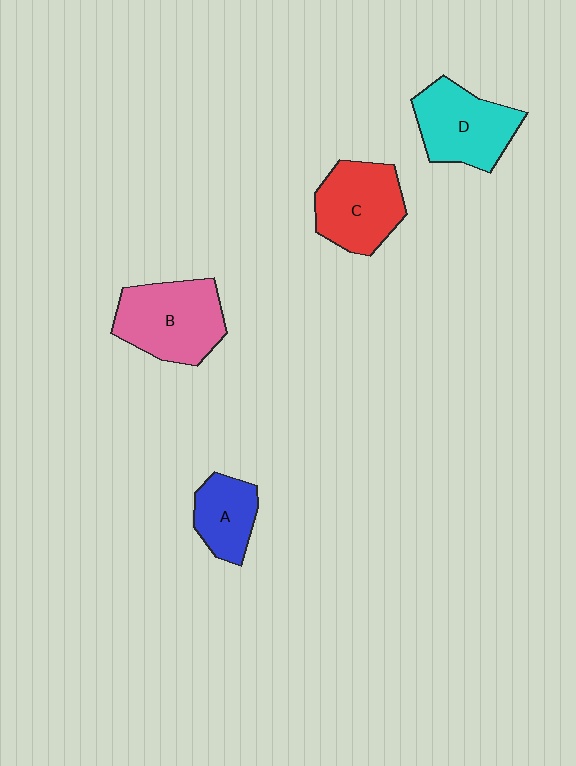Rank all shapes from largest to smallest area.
From largest to smallest: B (pink), D (cyan), C (red), A (blue).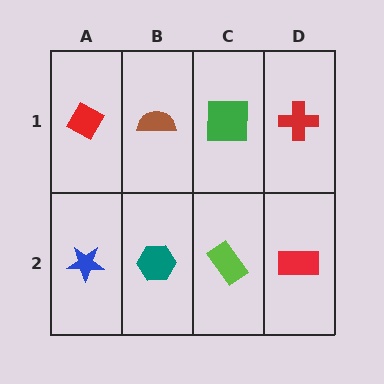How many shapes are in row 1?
4 shapes.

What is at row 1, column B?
A brown semicircle.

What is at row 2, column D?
A red rectangle.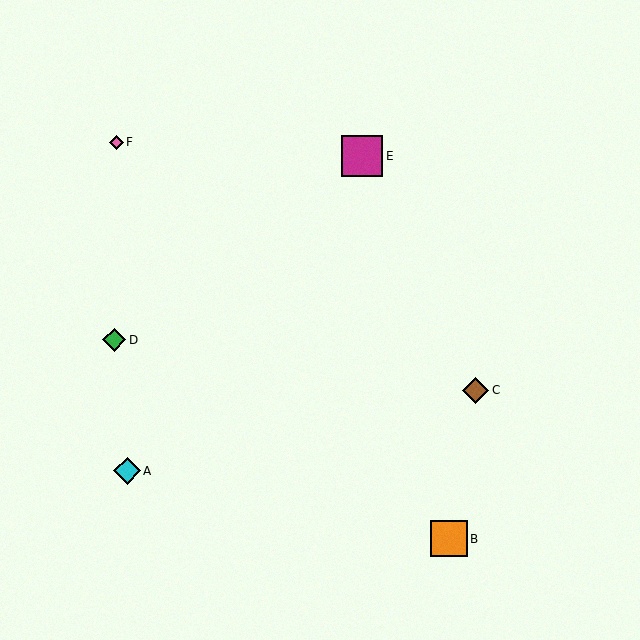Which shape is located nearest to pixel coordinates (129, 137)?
The pink diamond (labeled F) at (117, 142) is nearest to that location.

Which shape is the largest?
The magenta square (labeled E) is the largest.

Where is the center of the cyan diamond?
The center of the cyan diamond is at (127, 471).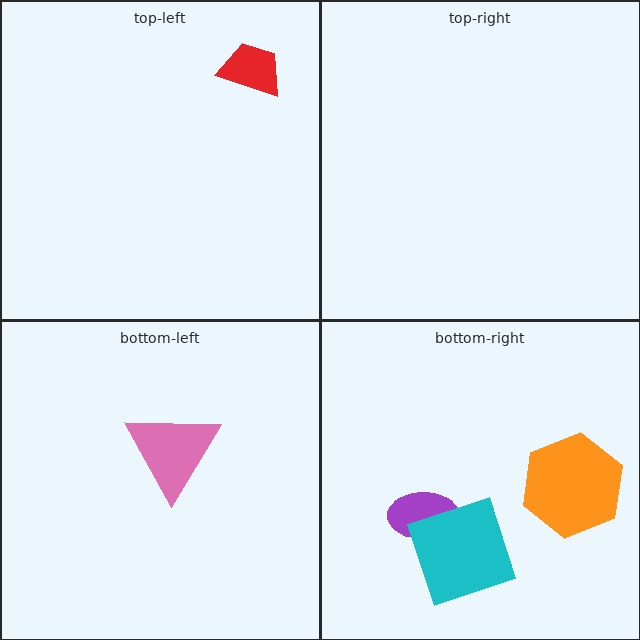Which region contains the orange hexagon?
The bottom-right region.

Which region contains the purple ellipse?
The bottom-right region.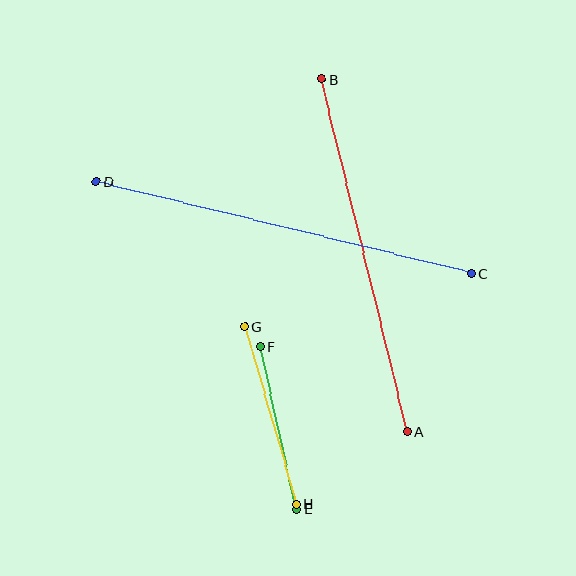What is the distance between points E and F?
The distance is approximately 167 pixels.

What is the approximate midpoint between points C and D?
The midpoint is at approximately (284, 228) pixels.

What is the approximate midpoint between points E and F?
The midpoint is at approximately (278, 428) pixels.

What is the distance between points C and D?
The distance is approximately 386 pixels.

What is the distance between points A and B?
The distance is approximately 363 pixels.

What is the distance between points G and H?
The distance is approximately 185 pixels.